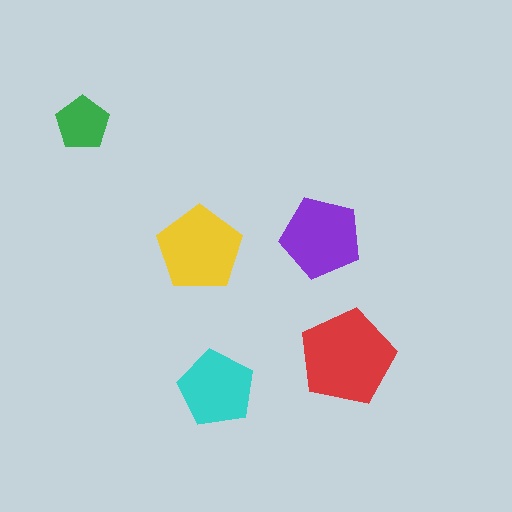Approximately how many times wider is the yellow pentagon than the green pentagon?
About 1.5 times wider.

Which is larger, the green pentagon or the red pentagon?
The red one.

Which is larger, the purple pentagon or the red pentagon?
The red one.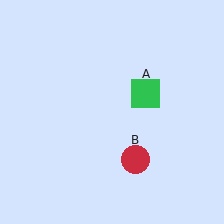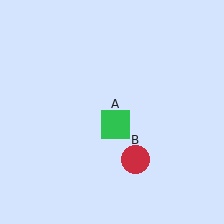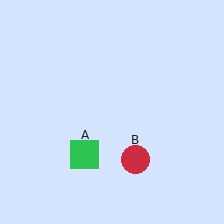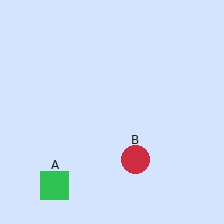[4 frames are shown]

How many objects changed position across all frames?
1 object changed position: green square (object A).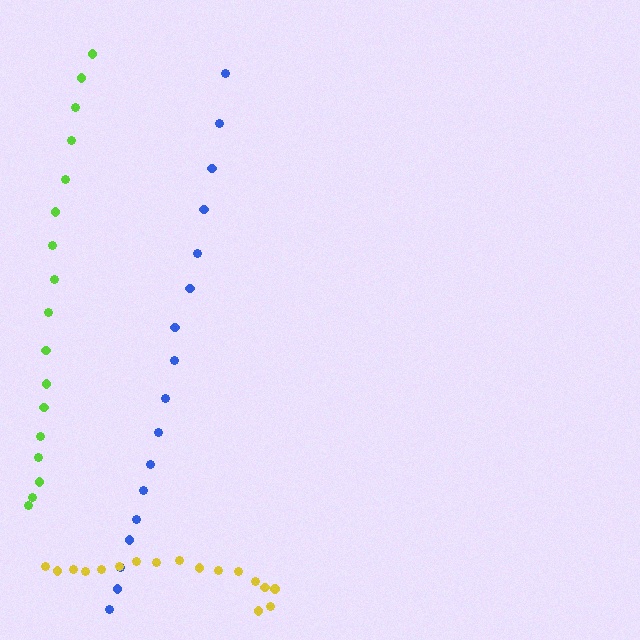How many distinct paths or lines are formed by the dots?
There are 3 distinct paths.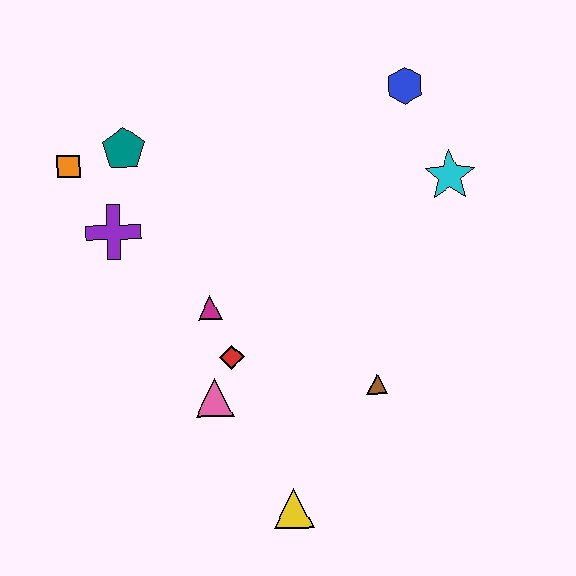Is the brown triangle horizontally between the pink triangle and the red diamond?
No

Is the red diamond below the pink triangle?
No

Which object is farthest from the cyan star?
The orange square is farthest from the cyan star.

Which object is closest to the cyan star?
The blue hexagon is closest to the cyan star.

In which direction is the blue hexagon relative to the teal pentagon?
The blue hexagon is to the right of the teal pentagon.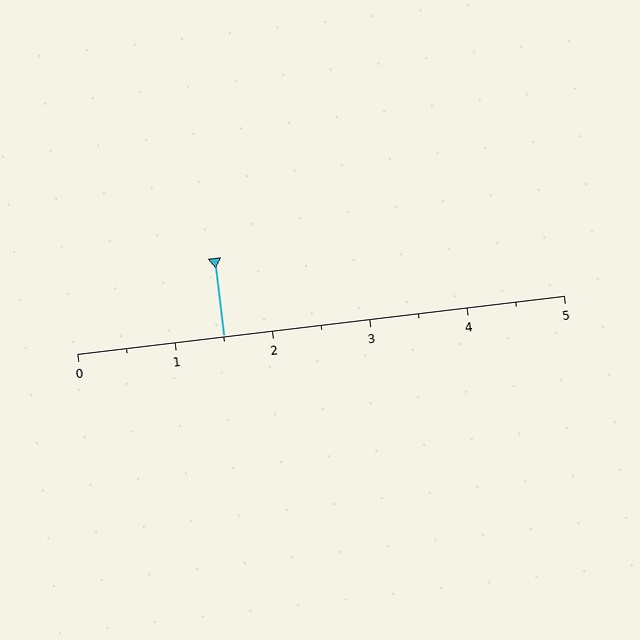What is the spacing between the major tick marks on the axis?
The major ticks are spaced 1 apart.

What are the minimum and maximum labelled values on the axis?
The axis runs from 0 to 5.